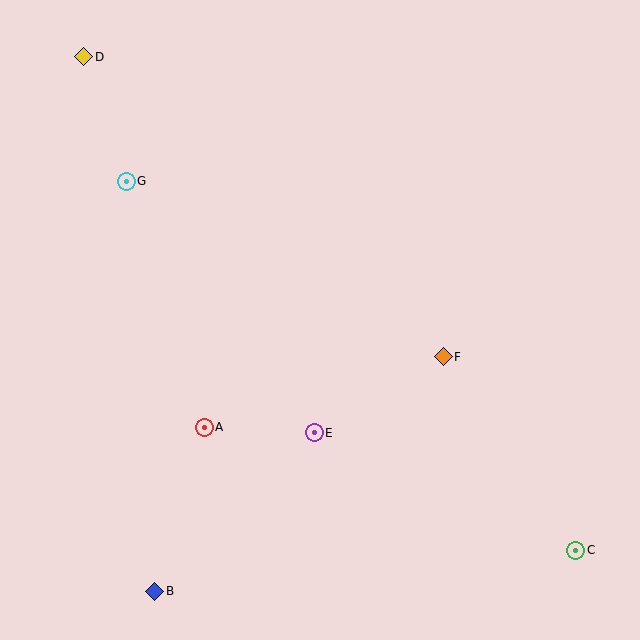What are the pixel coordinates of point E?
Point E is at (314, 433).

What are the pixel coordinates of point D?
Point D is at (84, 57).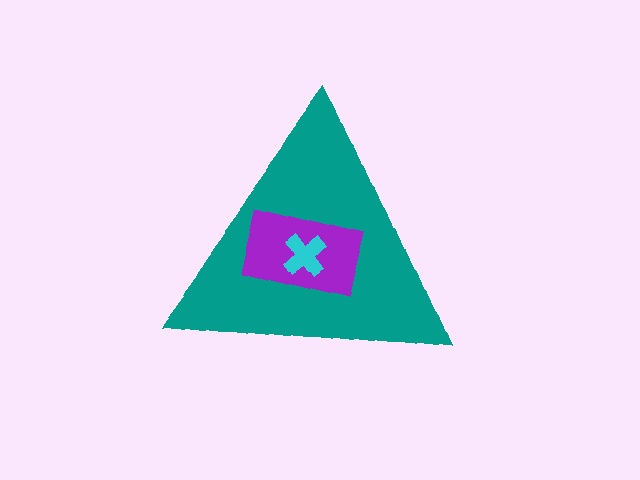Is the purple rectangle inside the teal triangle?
Yes.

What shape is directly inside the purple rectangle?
The cyan cross.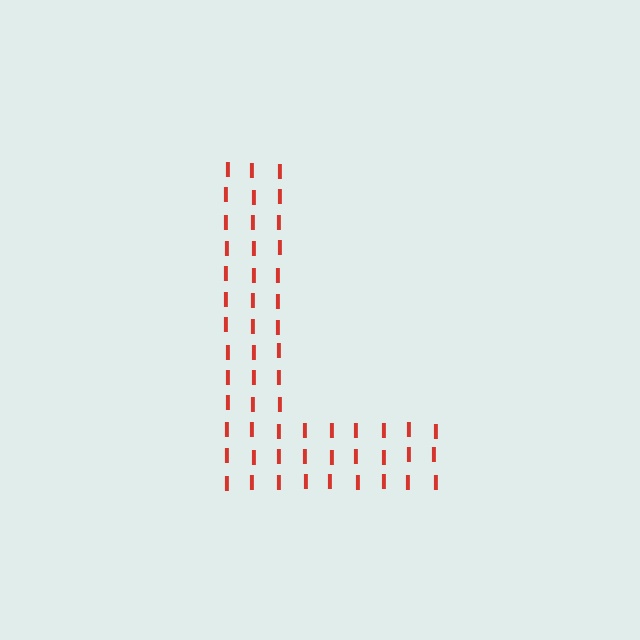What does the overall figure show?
The overall figure shows the letter L.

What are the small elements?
The small elements are letter I's.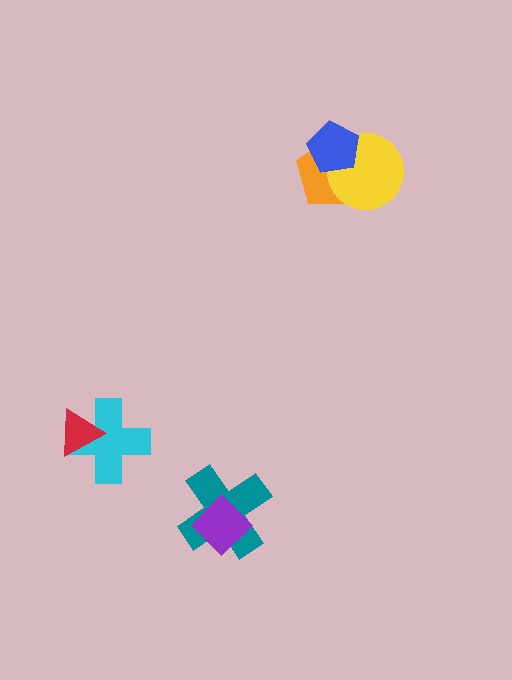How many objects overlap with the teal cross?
1 object overlaps with the teal cross.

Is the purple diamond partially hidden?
No, no other shape covers it.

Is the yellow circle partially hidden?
Yes, it is partially covered by another shape.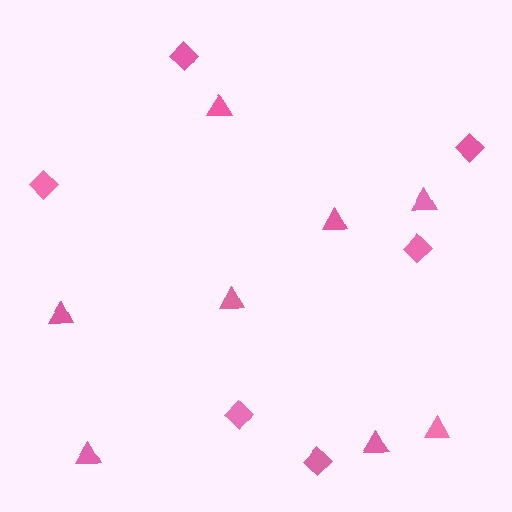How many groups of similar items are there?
There are 2 groups: one group of diamonds (6) and one group of triangles (8).